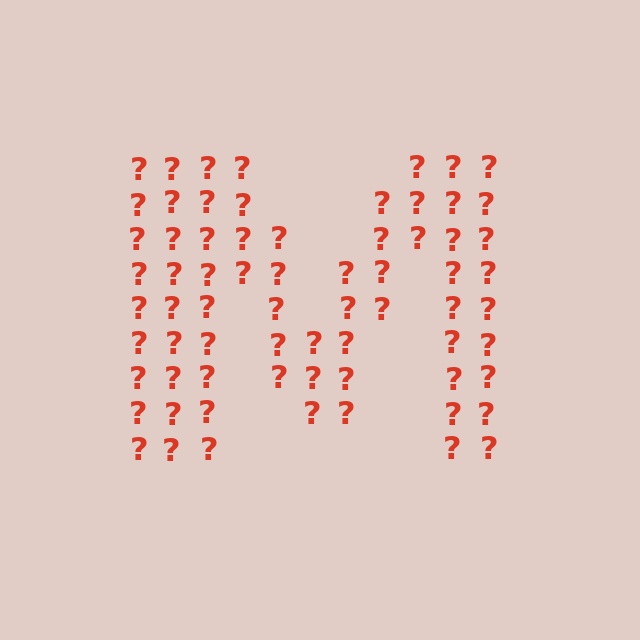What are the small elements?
The small elements are question marks.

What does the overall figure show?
The overall figure shows the letter M.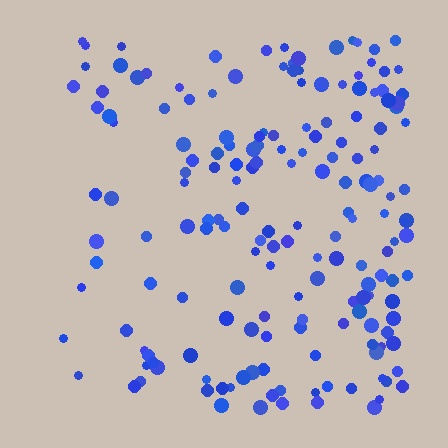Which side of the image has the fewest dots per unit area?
The left.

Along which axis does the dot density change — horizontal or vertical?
Horizontal.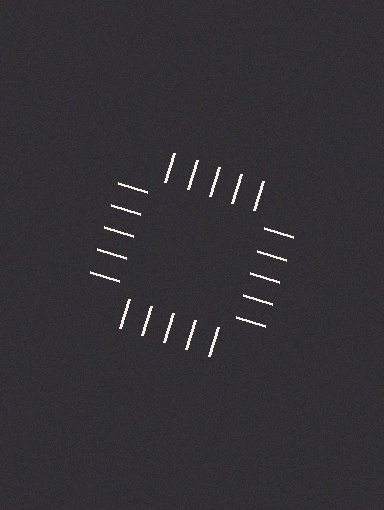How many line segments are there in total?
20 — 5 along each of the 4 edges.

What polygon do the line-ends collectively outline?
An illusory square — the line segments terminate on its edges but no continuous stroke is drawn.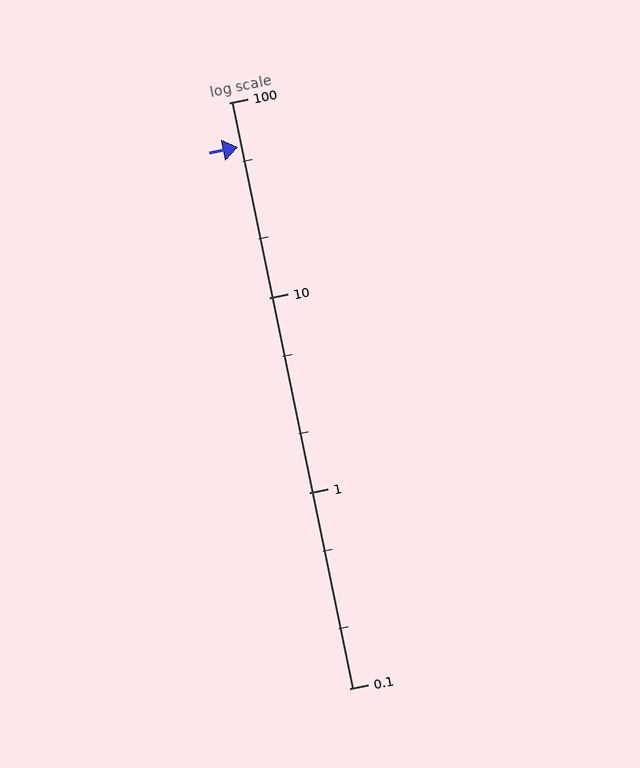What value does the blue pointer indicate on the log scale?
The pointer indicates approximately 59.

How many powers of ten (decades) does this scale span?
The scale spans 3 decades, from 0.1 to 100.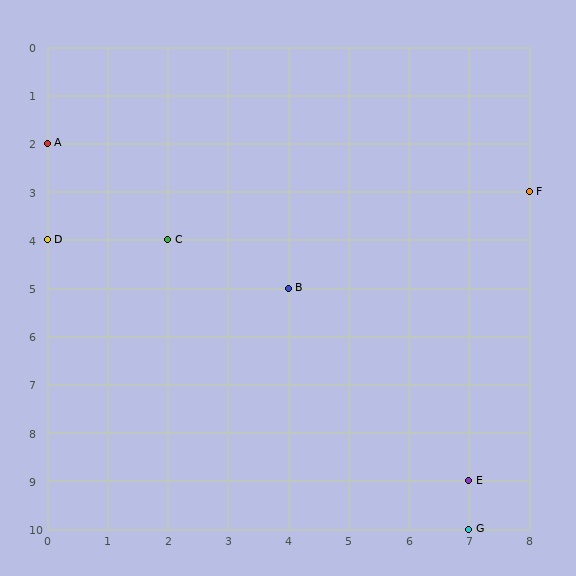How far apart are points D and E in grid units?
Points D and E are 7 columns and 5 rows apart (about 8.6 grid units diagonally).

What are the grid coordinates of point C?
Point C is at grid coordinates (2, 4).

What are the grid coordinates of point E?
Point E is at grid coordinates (7, 9).